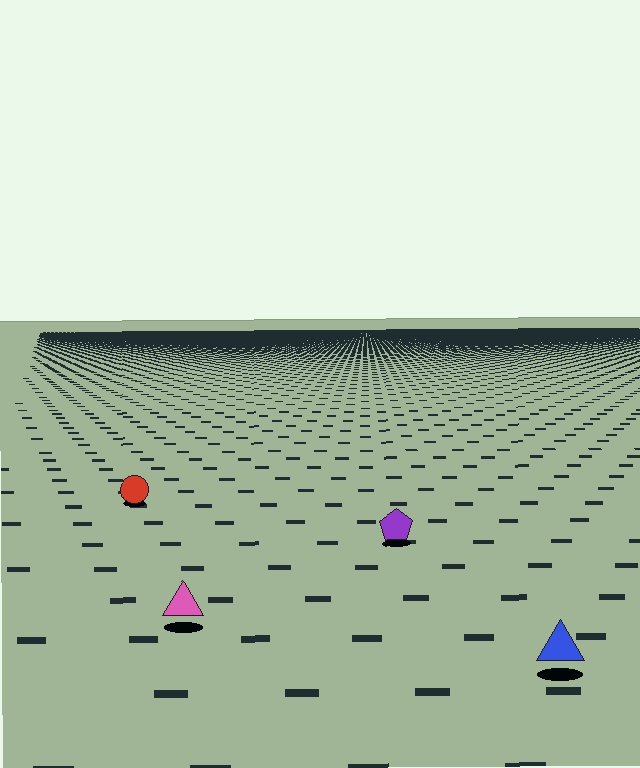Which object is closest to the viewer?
The blue triangle is closest. The texture marks near it are larger and more spread out.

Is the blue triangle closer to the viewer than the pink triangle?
Yes. The blue triangle is closer — you can tell from the texture gradient: the ground texture is coarser near it.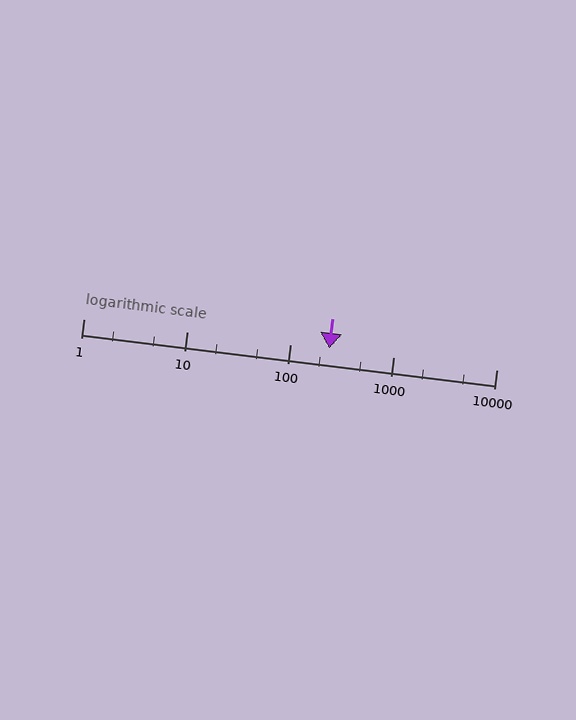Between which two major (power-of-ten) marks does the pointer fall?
The pointer is between 100 and 1000.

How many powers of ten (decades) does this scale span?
The scale spans 4 decades, from 1 to 10000.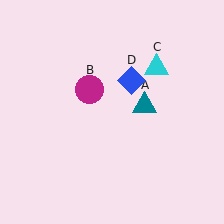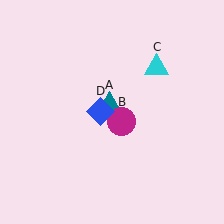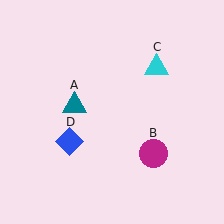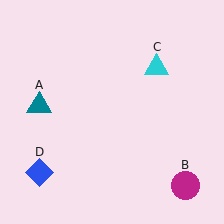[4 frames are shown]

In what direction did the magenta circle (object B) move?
The magenta circle (object B) moved down and to the right.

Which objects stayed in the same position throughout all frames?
Cyan triangle (object C) remained stationary.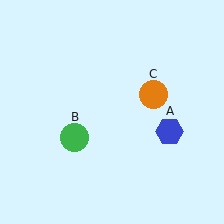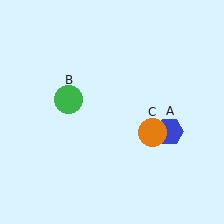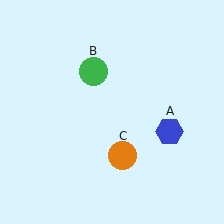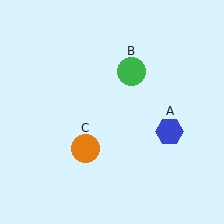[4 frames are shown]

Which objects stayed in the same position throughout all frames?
Blue hexagon (object A) remained stationary.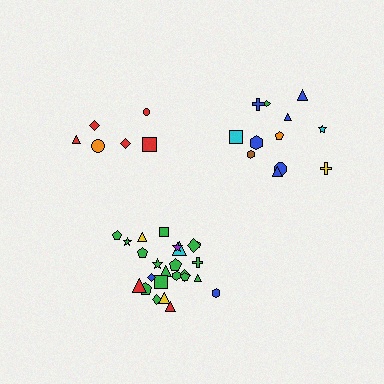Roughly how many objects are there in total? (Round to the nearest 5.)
Roughly 45 objects in total.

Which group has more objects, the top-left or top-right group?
The top-right group.